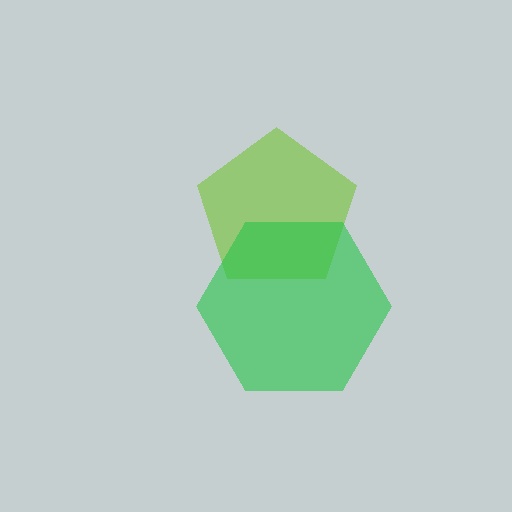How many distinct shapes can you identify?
There are 2 distinct shapes: a lime pentagon, a green hexagon.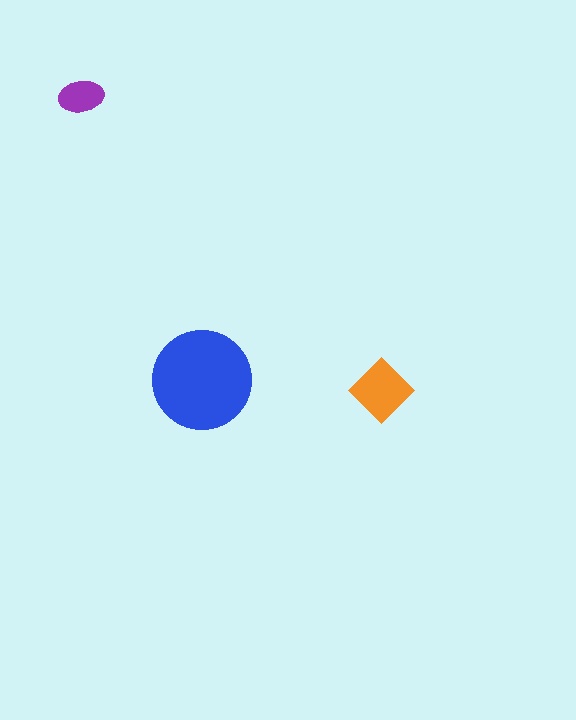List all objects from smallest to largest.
The purple ellipse, the orange diamond, the blue circle.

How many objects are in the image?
There are 3 objects in the image.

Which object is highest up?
The purple ellipse is topmost.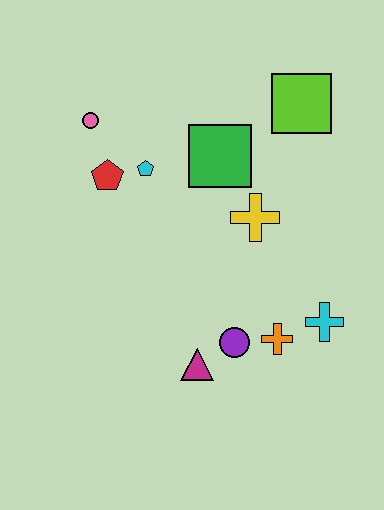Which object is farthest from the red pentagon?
The cyan cross is farthest from the red pentagon.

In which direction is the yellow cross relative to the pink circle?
The yellow cross is to the right of the pink circle.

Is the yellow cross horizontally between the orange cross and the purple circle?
Yes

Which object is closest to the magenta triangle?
The purple circle is closest to the magenta triangle.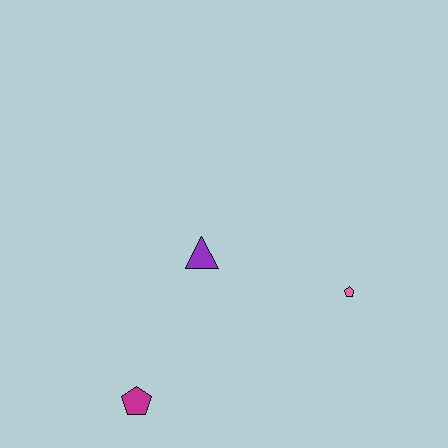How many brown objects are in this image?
There are no brown objects.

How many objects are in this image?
There are 3 objects.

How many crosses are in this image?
There are no crosses.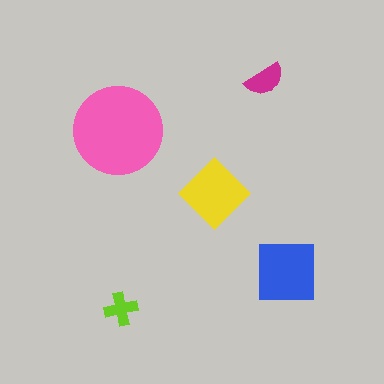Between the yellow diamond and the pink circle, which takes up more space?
The pink circle.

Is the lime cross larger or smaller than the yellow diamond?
Smaller.